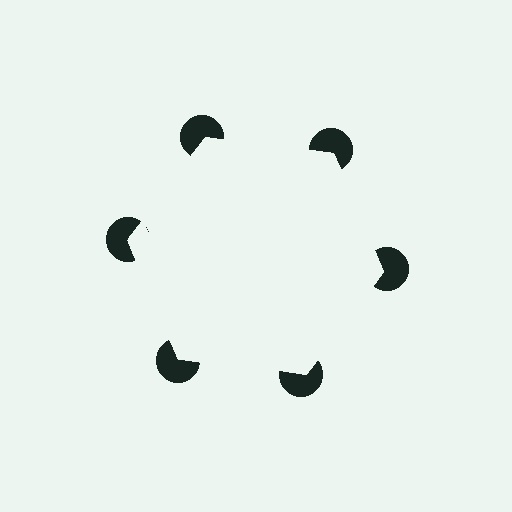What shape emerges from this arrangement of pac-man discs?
An illusory hexagon — its edges are inferred from the aligned wedge cuts in the pac-man discs, not physically drawn.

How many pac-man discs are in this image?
There are 6 — one at each vertex of the illusory hexagon.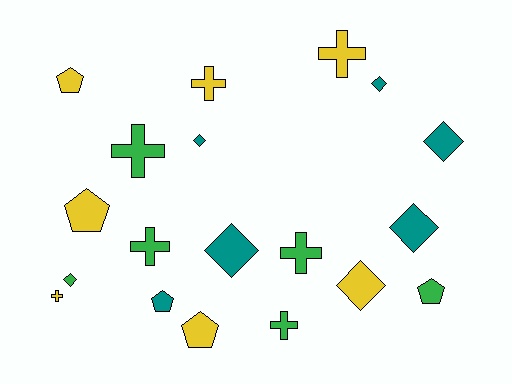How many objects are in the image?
There are 19 objects.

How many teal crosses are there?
There are no teal crosses.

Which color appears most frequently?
Yellow, with 7 objects.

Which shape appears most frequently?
Diamond, with 7 objects.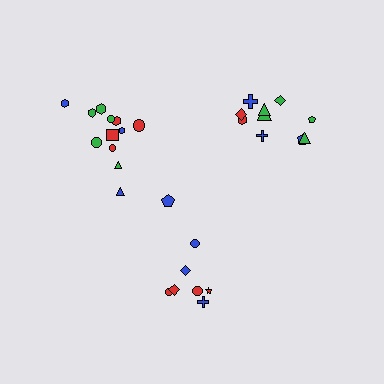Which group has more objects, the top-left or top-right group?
The top-left group.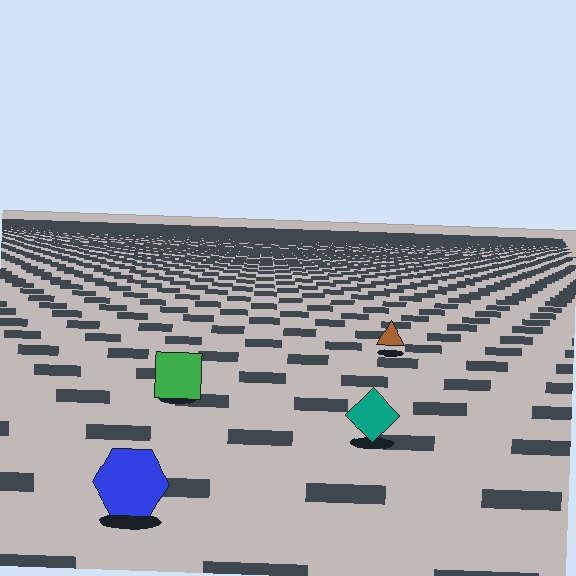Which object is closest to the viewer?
The blue hexagon is closest. The texture marks near it are larger and more spread out.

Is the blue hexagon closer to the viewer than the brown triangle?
Yes. The blue hexagon is closer — you can tell from the texture gradient: the ground texture is coarser near it.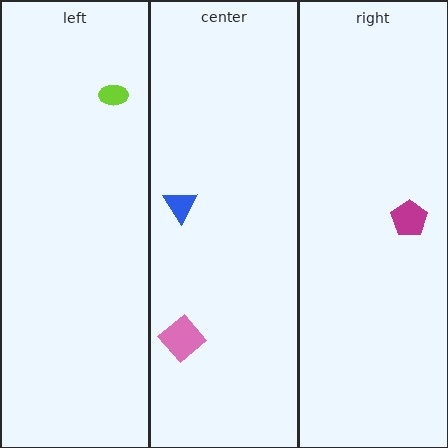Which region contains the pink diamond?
The center region.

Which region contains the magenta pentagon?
The right region.